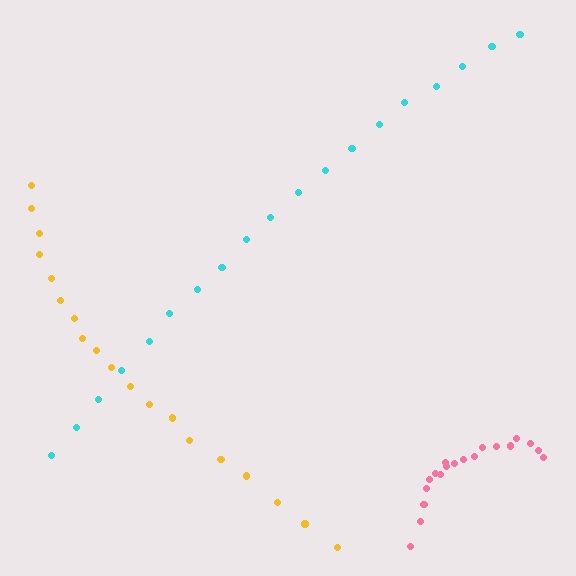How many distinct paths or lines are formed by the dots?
There are 3 distinct paths.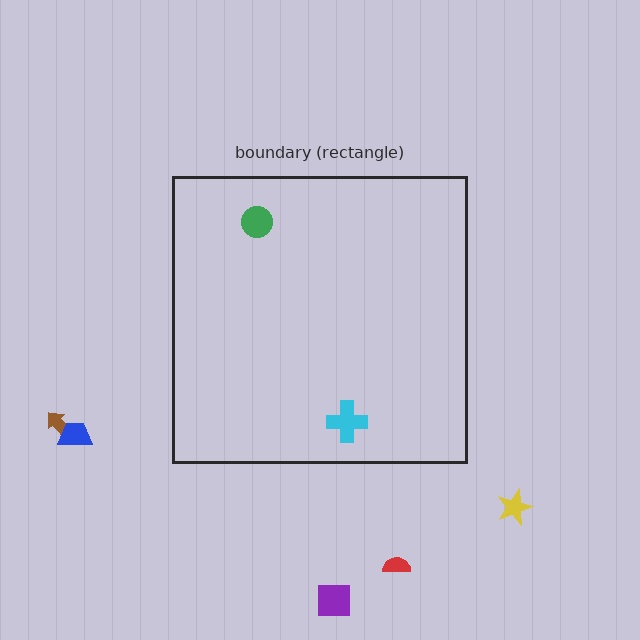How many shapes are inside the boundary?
2 inside, 5 outside.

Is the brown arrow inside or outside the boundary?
Outside.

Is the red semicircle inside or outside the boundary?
Outside.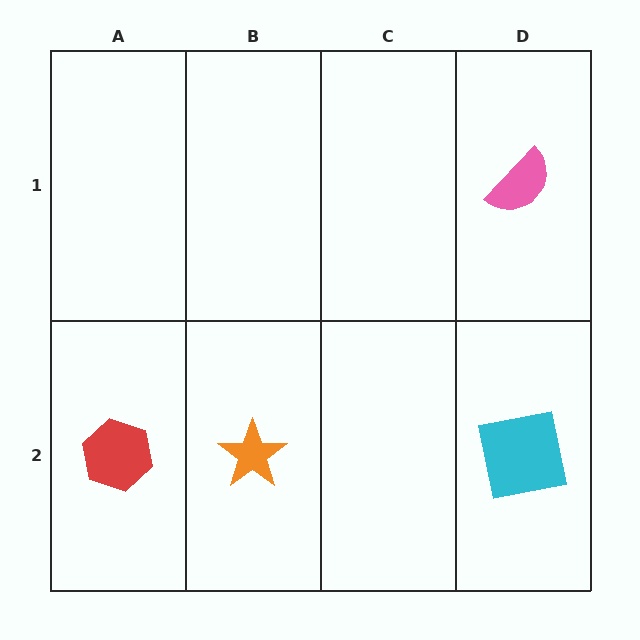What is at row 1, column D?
A pink semicircle.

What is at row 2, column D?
A cyan square.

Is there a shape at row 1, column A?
No, that cell is empty.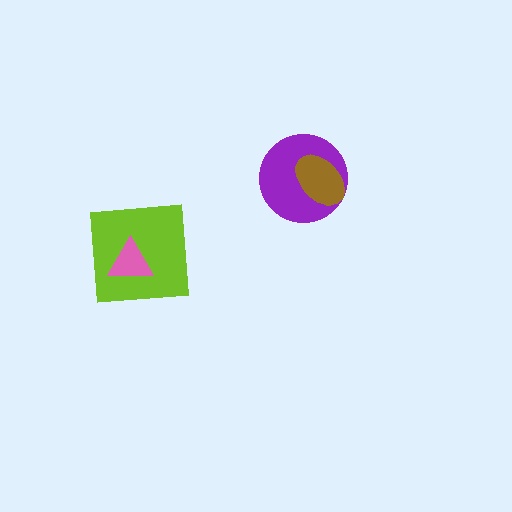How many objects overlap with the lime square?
1 object overlaps with the lime square.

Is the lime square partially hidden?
Yes, it is partially covered by another shape.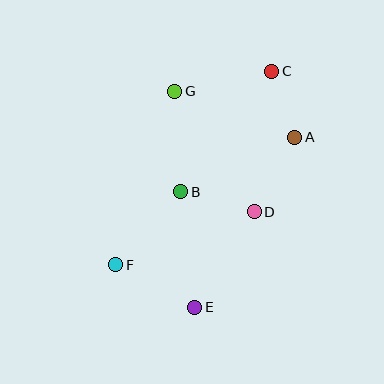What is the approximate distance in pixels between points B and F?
The distance between B and F is approximately 98 pixels.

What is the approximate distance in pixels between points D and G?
The distance between D and G is approximately 144 pixels.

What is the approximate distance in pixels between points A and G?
The distance between A and G is approximately 128 pixels.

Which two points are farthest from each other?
Points C and F are farthest from each other.